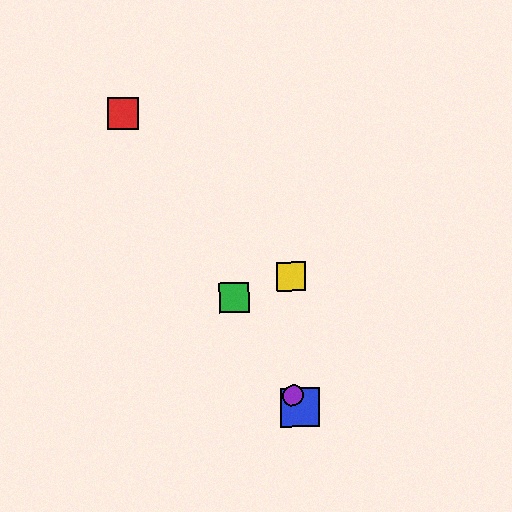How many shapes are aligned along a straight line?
4 shapes (the red square, the blue square, the green square, the purple circle) are aligned along a straight line.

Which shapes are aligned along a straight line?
The red square, the blue square, the green square, the purple circle are aligned along a straight line.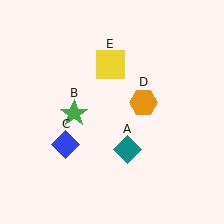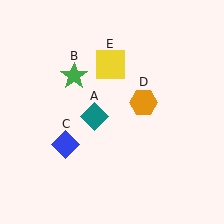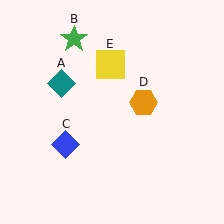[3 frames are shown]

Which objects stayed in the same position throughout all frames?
Blue diamond (object C) and orange hexagon (object D) and yellow square (object E) remained stationary.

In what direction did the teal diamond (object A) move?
The teal diamond (object A) moved up and to the left.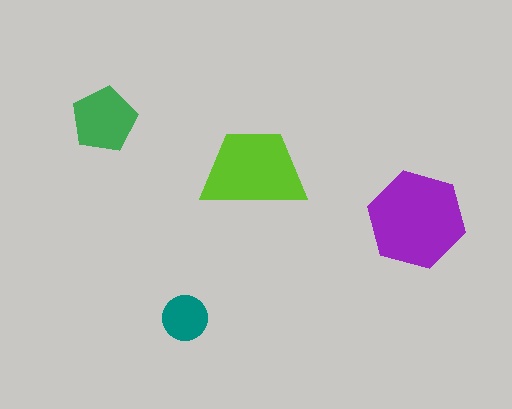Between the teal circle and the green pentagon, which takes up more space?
The green pentagon.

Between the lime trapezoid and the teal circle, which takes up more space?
The lime trapezoid.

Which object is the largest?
The purple hexagon.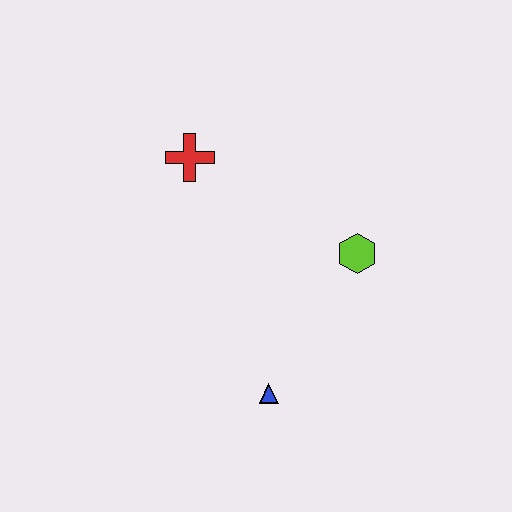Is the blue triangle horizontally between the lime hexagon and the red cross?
Yes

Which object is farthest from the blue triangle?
The red cross is farthest from the blue triangle.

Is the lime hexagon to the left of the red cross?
No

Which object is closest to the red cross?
The lime hexagon is closest to the red cross.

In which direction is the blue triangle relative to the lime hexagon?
The blue triangle is below the lime hexagon.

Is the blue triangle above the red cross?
No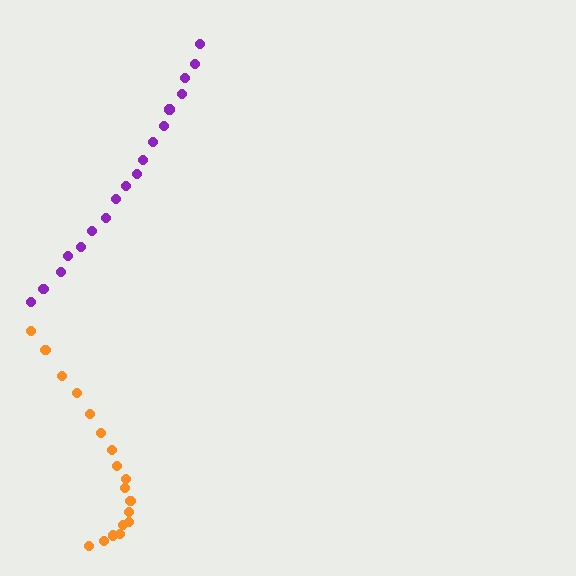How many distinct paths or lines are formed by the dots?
There are 2 distinct paths.